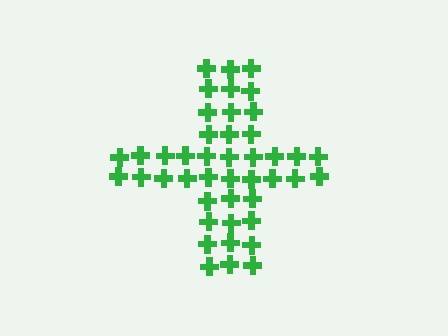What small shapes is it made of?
It is made of small crosses.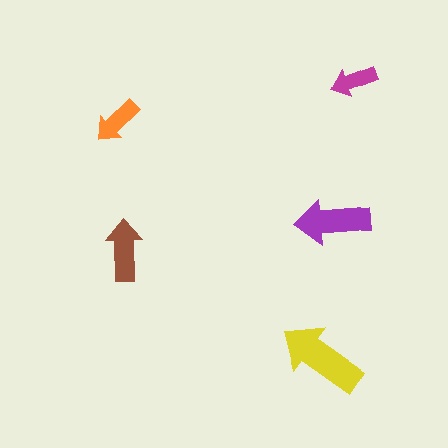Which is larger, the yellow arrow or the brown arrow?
The yellow one.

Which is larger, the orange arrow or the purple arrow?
The purple one.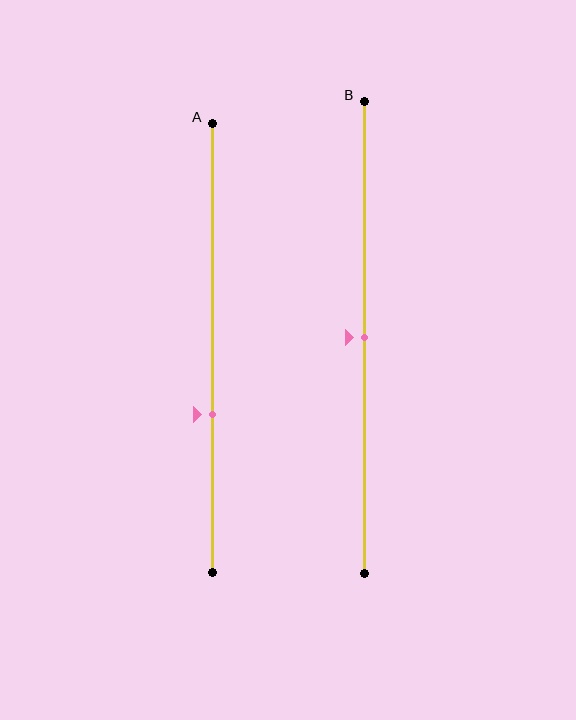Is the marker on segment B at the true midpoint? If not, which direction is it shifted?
Yes, the marker on segment B is at the true midpoint.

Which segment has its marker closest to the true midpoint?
Segment B has its marker closest to the true midpoint.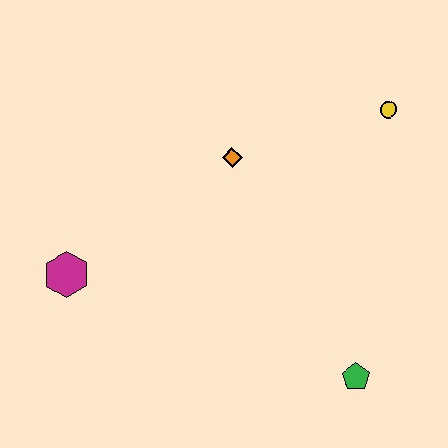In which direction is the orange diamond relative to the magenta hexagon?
The orange diamond is to the right of the magenta hexagon.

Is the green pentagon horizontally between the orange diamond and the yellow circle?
Yes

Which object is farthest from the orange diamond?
The green pentagon is farthest from the orange diamond.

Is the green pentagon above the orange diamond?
No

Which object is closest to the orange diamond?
The yellow circle is closest to the orange diamond.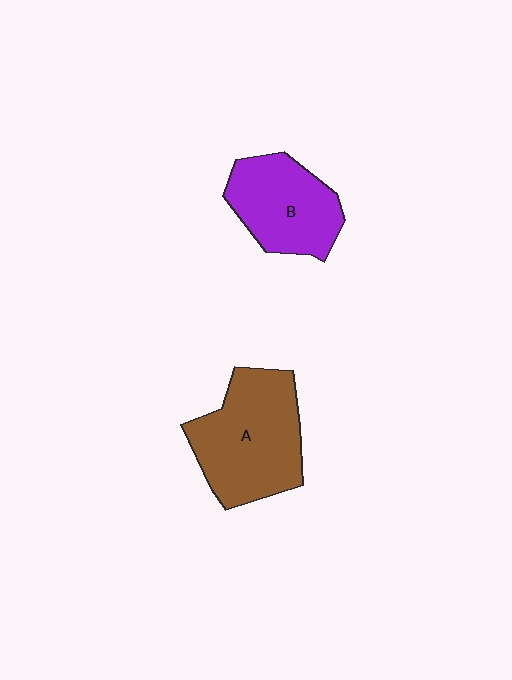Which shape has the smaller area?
Shape B (purple).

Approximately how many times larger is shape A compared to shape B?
Approximately 1.3 times.